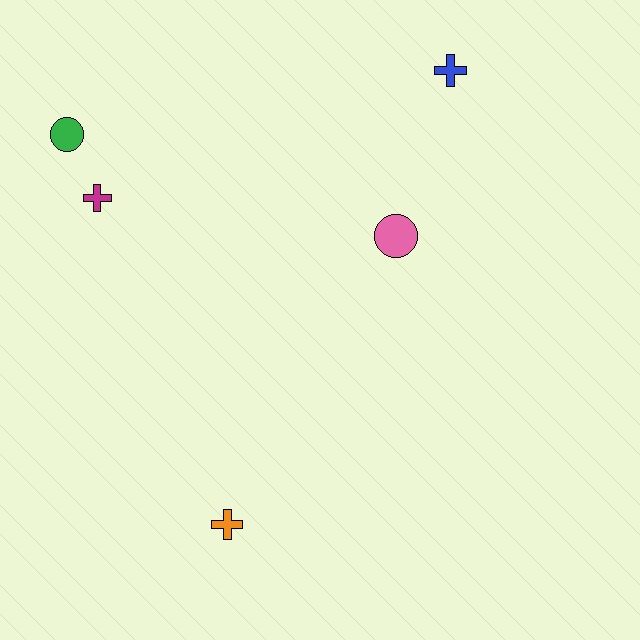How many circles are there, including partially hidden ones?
There are 2 circles.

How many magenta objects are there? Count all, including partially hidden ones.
There is 1 magenta object.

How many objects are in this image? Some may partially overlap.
There are 5 objects.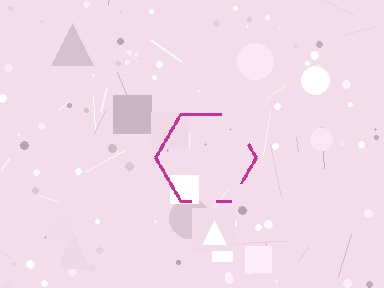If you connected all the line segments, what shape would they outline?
They would outline a hexagon.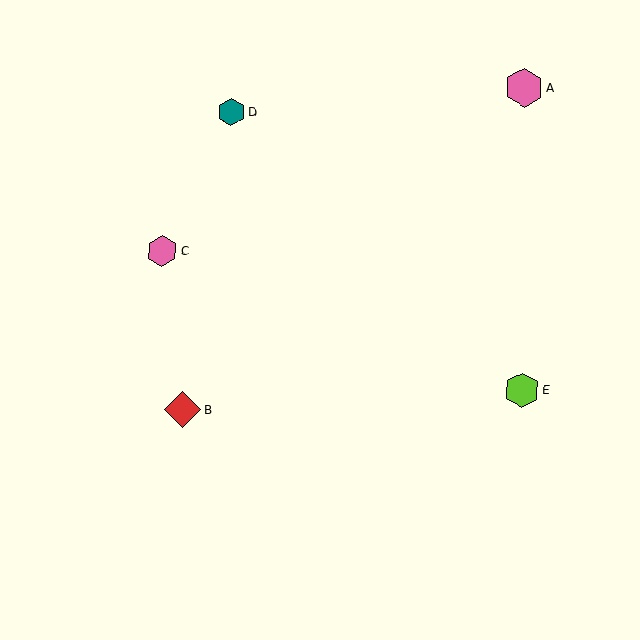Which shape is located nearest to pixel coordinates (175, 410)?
The red diamond (labeled B) at (183, 410) is nearest to that location.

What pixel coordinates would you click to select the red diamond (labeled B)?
Click at (183, 410) to select the red diamond B.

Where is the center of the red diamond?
The center of the red diamond is at (183, 410).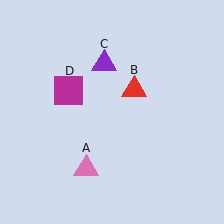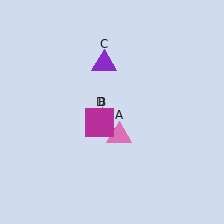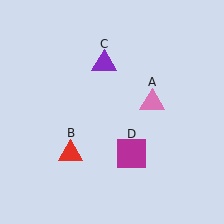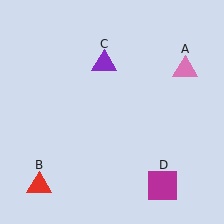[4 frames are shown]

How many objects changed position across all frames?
3 objects changed position: pink triangle (object A), red triangle (object B), magenta square (object D).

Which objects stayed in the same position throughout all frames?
Purple triangle (object C) remained stationary.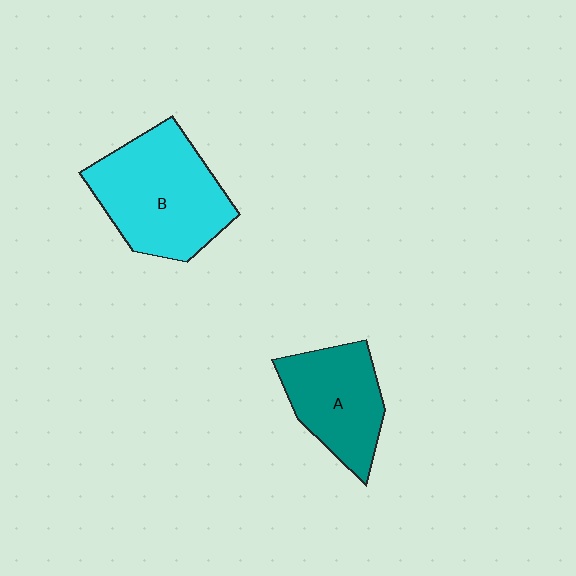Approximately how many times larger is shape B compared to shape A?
Approximately 1.4 times.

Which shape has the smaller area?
Shape A (teal).